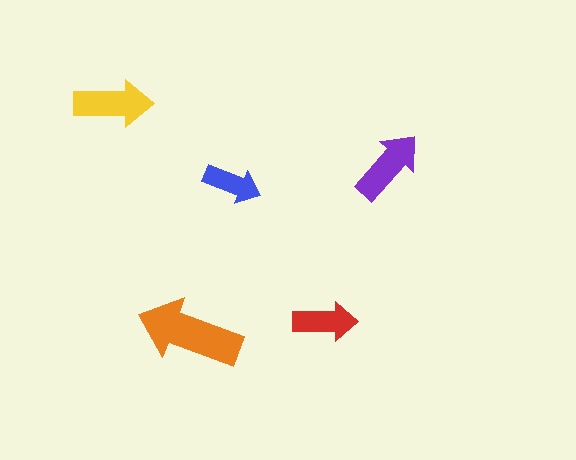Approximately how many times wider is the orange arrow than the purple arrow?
About 1.5 times wider.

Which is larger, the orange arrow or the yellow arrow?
The orange one.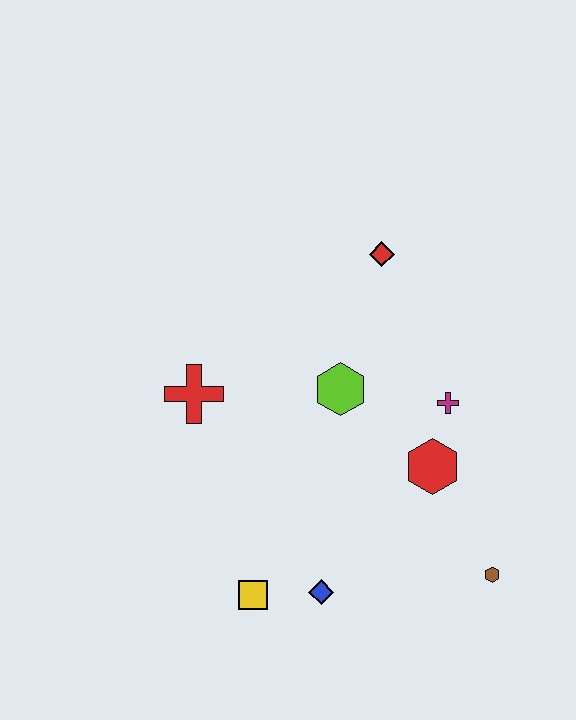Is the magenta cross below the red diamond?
Yes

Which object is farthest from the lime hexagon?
The brown hexagon is farthest from the lime hexagon.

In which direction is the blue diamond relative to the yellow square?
The blue diamond is to the right of the yellow square.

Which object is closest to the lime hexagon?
The magenta cross is closest to the lime hexagon.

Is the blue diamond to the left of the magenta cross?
Yes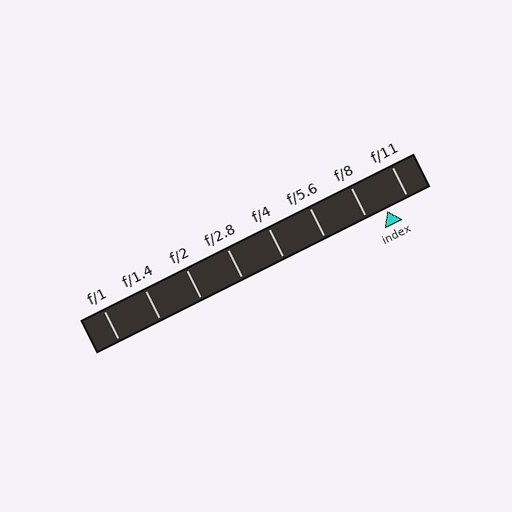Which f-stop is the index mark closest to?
The index mark is closest to f/8.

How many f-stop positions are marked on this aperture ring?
There are 8 f-stop positions marked.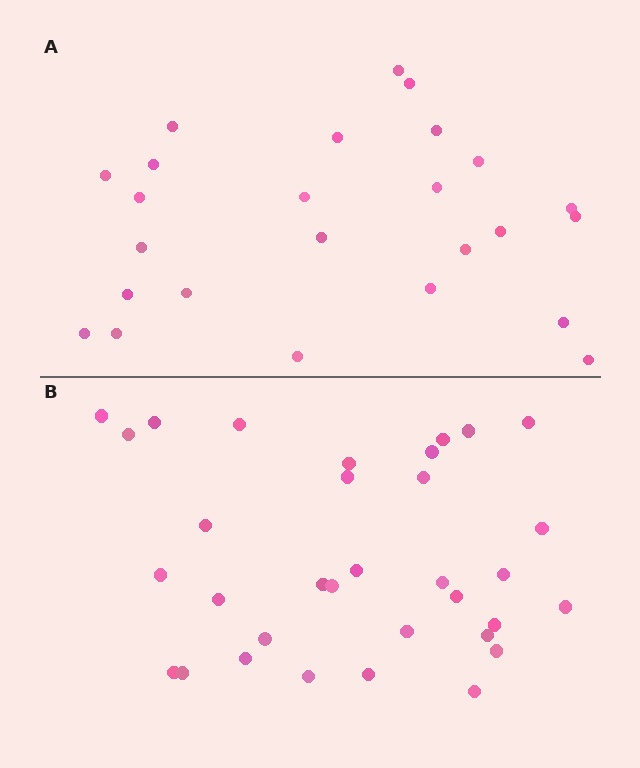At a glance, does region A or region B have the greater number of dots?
Region B (the bottom region) has more dots.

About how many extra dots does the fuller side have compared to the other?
Region B has roughly 8 or so more dots than region A.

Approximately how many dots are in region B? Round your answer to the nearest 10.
About 30 dots. (The exact count is 33, which rounds to 30.)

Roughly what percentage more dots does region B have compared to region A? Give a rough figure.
About 30% more.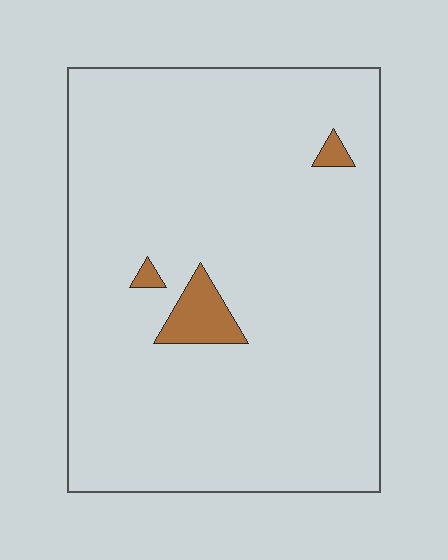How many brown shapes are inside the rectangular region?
3.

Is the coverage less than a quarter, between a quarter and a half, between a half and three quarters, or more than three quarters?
Less than a quarter.